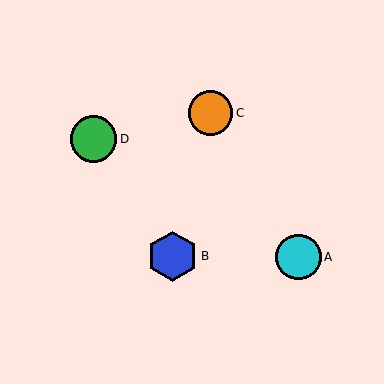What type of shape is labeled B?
Shape B is a blue hexagon.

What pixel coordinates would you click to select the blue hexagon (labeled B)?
Click at (173, 256) to select the blue hexagon B.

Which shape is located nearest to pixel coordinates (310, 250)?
The cyan circle (labeled A) at (299, 257) is nearest to that location.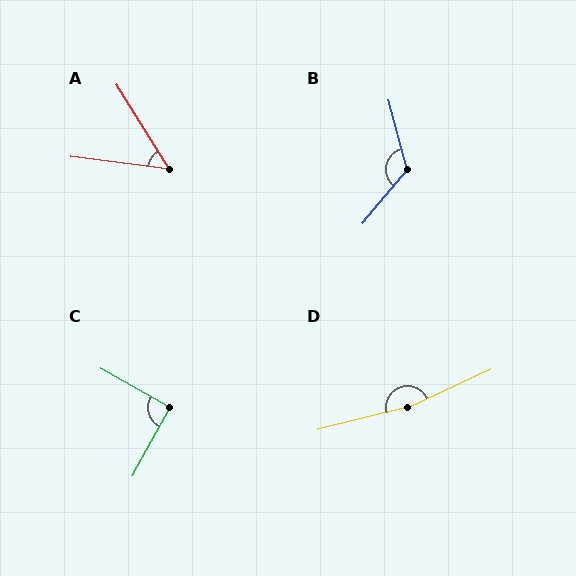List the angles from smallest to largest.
A (51°), C (90°), B (125°), D (169°).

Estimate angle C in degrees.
Approximately 90 degrees.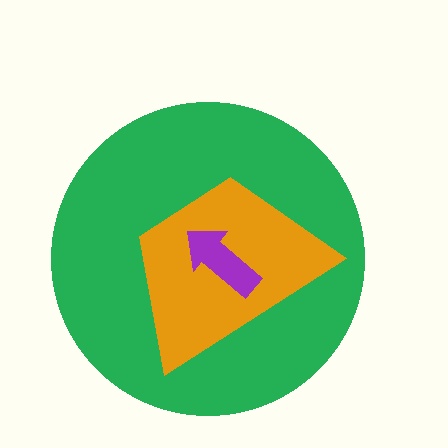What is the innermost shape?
The purple arrow.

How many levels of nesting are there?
3.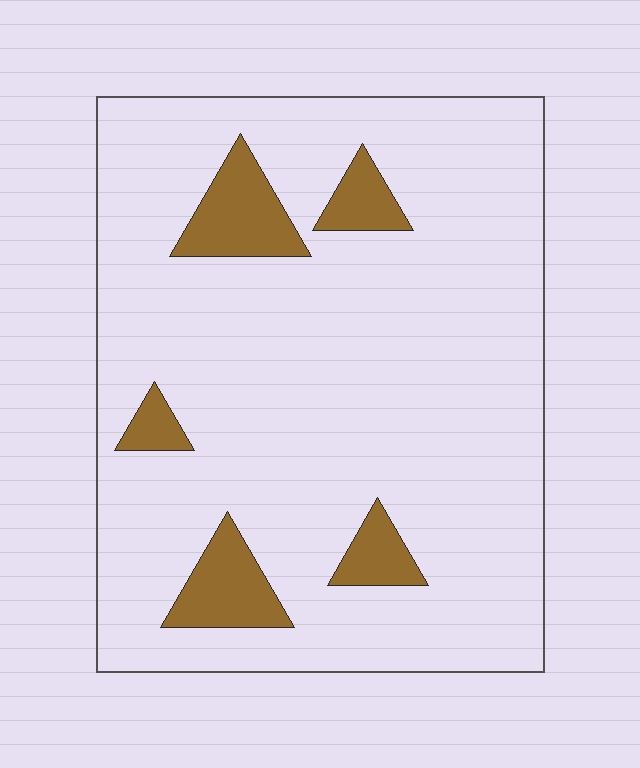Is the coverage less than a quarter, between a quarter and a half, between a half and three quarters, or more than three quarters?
Less than a quarter.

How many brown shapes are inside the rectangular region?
5.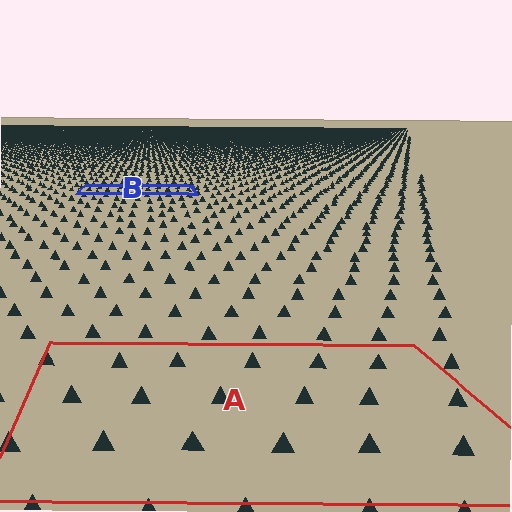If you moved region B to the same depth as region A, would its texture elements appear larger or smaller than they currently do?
They would appear larger. At a closer depth, the same texture elements are projected at a bigger on-screen size.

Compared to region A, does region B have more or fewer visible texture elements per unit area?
Region B has more texture elements per unit area — they are packed more densely because it is farther away.